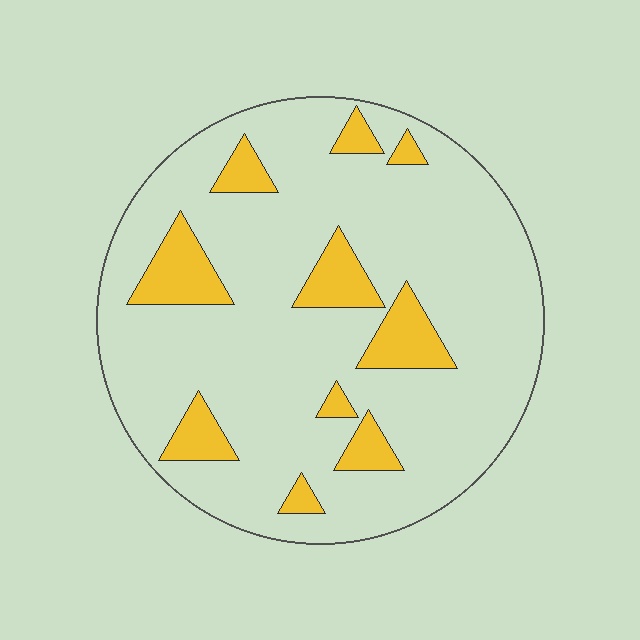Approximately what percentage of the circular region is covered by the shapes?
Approximately 15%.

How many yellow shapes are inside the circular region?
10.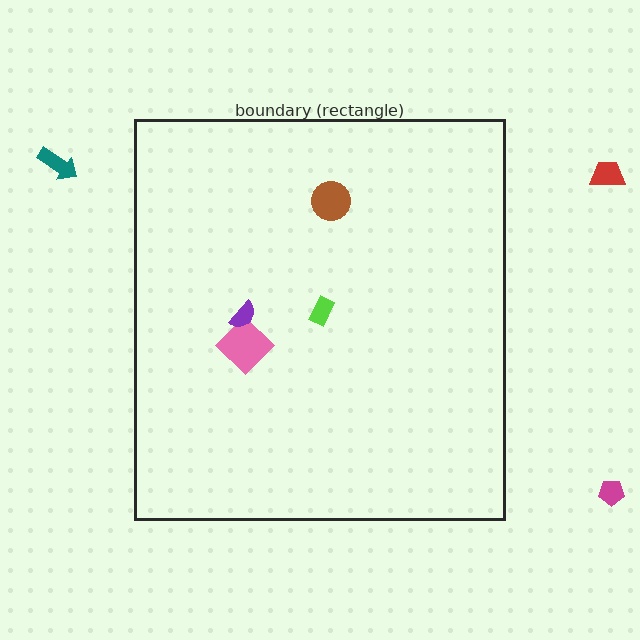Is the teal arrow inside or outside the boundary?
Outside.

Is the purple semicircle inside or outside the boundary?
Inside.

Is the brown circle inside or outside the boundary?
Inside.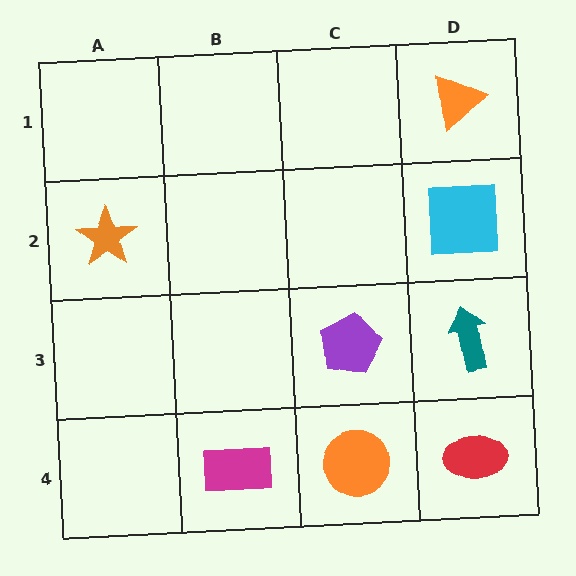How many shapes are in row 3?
2 shapes.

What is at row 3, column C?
A purple pentagon.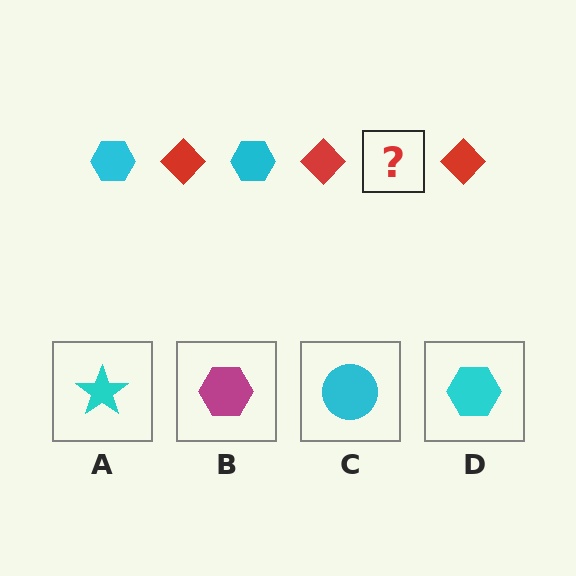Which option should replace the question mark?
Option D.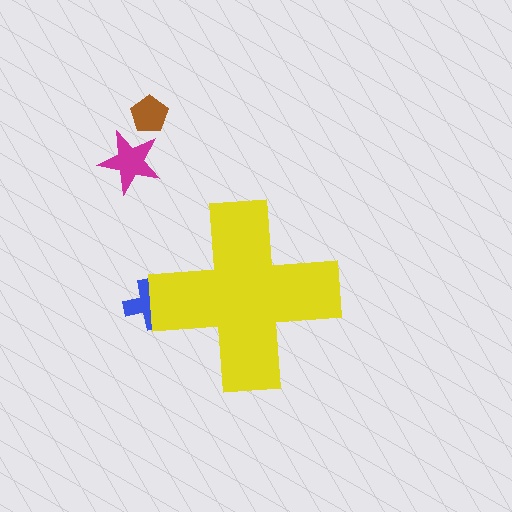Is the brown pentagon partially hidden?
No, the brown pentagon is fully visible.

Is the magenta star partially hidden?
No, the magenta star is fully visible.